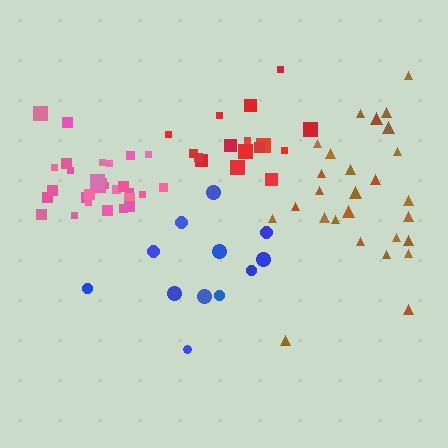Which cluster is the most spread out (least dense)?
Brown.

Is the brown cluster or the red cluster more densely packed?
Red.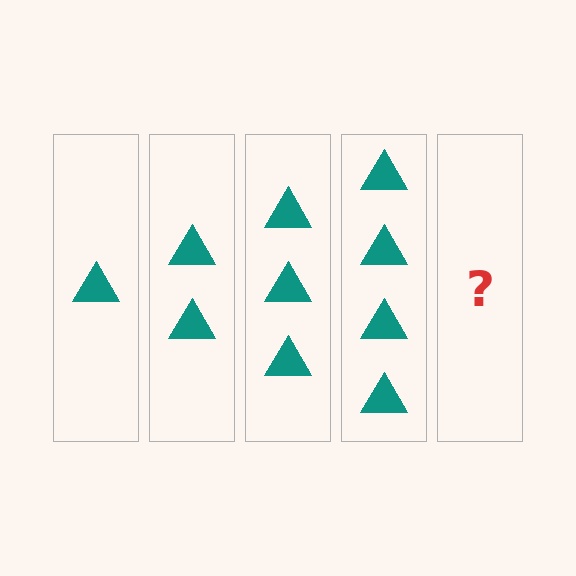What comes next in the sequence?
The next element should be 5 triangles.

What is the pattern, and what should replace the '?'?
The pattern is that each step adds one more triangle. The '?' should be 5 triangles.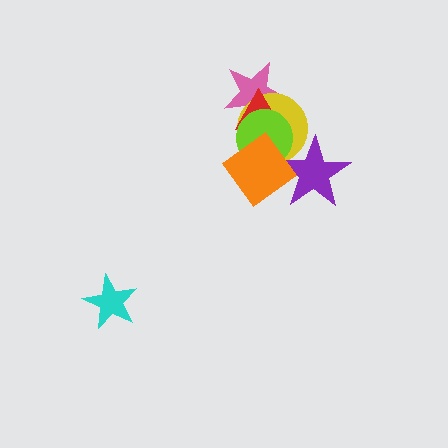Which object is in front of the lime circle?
The orange diamond is in front of the lime circle.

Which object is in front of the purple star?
The orange diamond is in front of the purple star.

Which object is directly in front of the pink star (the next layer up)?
The yellow circle is directly in front of the pink star.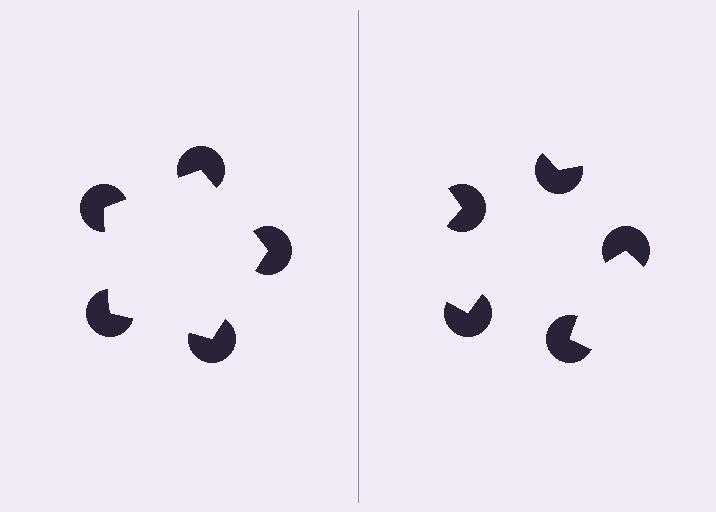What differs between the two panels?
The pac-man discs are positioned identically on both sides; only the wedge orientations differ. On the left they align to a pentagon; on the right they are misaligned.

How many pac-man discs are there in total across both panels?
10 — 5 on each side.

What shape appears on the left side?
An illusory pentagon.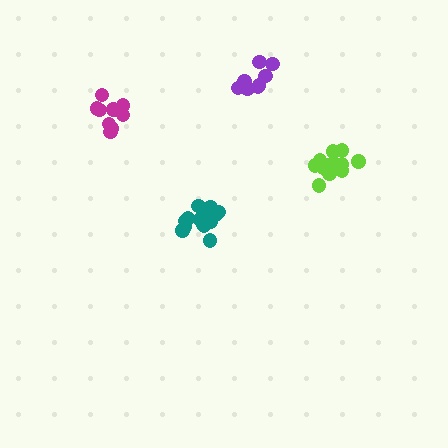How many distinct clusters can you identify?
There are 4 distinct clusters.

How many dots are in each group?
Group 1: 9 dots, Group 2: 14 dots, Group 3: 8 dots, Group 4: 14 dots (45 total).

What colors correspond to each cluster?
The clusters are colored: magenta, lime, purple, teal.